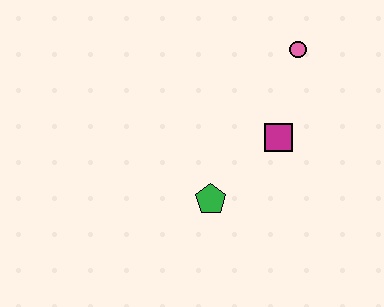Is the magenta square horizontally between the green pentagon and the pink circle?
Yes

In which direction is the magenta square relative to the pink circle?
The magenta square is below the pink circle.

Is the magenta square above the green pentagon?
Yes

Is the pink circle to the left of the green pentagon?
No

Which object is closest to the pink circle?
The magenta square is closest to the pink circle.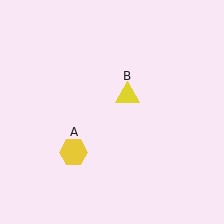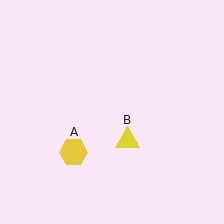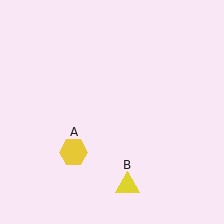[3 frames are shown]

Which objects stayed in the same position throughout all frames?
Yellow hexagon (object A) remained stationary.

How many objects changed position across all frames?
1 object changed position: yellow triangle (object B).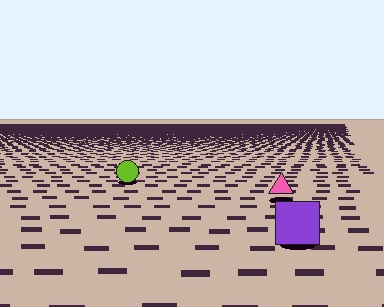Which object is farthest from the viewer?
The lime circle is farthest from the viewer. It appears smaller and the ground texture around it is denser.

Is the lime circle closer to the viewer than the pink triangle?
No. The pink triangle is closer — you can tell from the texture gradient: the ground texture is coarser near it.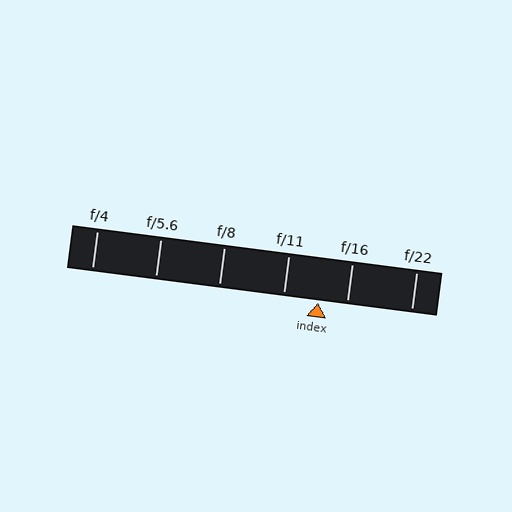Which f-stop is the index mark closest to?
The index mark is closest to f/16.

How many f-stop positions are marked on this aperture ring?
There are 6 f-stop positions marked.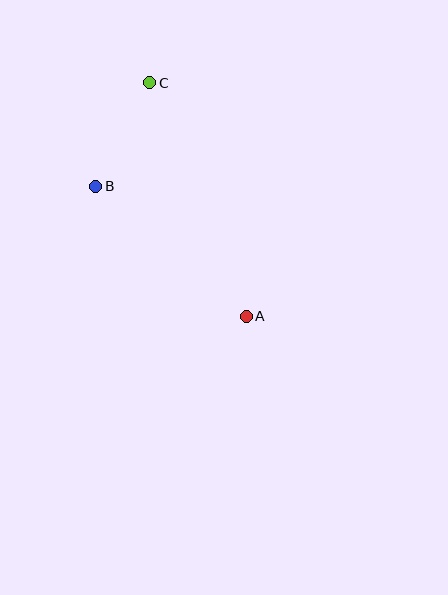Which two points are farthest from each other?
Points A and C are farthest from each other.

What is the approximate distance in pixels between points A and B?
The distance between A and B is approximately 199 pixels.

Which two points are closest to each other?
Points B and C are closest to each other.